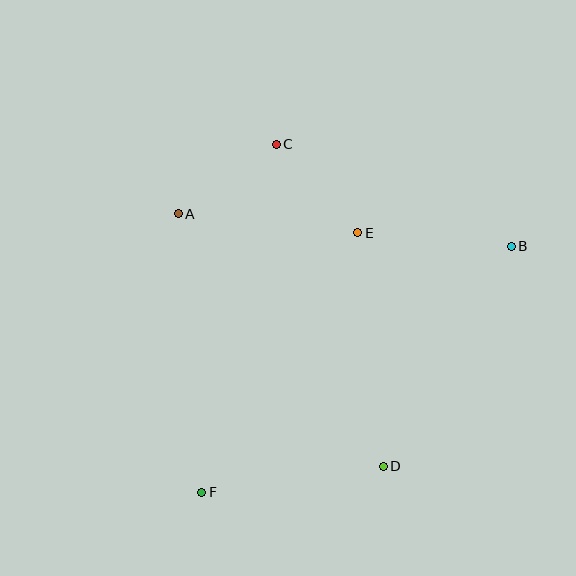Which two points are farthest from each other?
Points B and F are farthest from each other.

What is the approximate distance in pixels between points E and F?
The distance between E and F is approximately 303 pixels.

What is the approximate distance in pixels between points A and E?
The distance between A and E is approximately 180 pixels.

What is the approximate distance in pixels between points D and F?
The distance between D and F is approximately 184 pixels.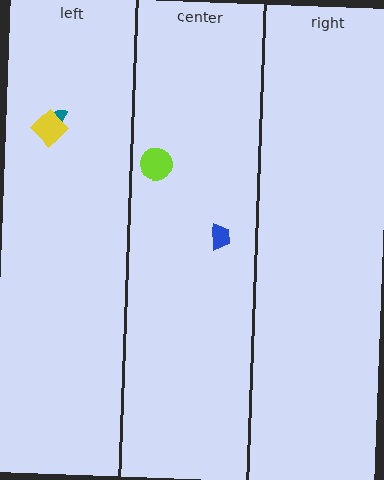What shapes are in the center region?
The blue trapezoid, the lime circle.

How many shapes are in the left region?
2.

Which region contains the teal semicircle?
The left region.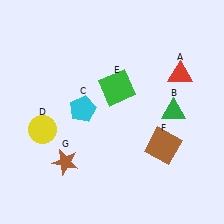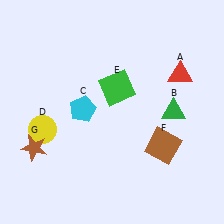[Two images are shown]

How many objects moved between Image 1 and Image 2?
1 object moved between the two images.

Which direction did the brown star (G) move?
The brown star (G) moved left.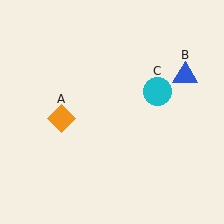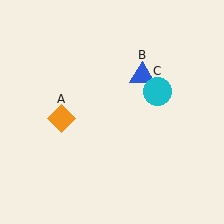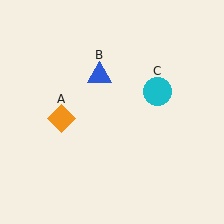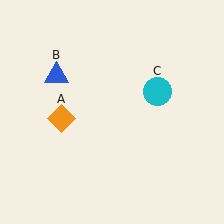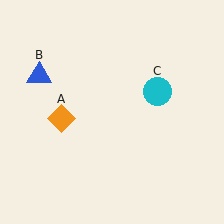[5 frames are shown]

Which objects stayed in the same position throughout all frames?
Orange diamond (object A) and cyan circle (object C) remained stationary.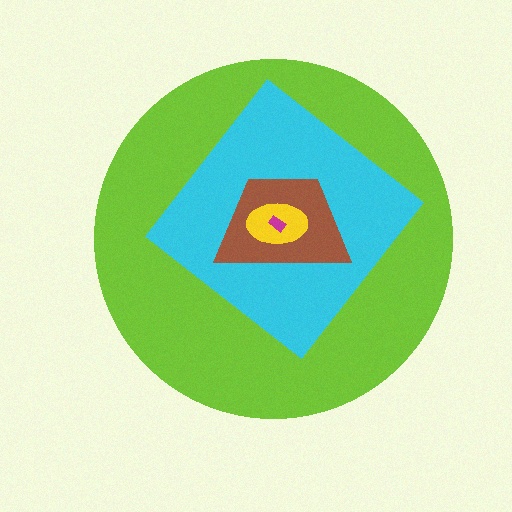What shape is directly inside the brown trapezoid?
The yellow ellipse.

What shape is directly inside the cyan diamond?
The brown trapezoid.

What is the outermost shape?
The lime circle.